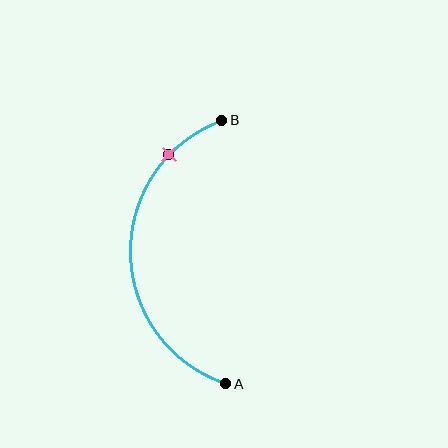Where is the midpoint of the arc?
The arc midpoint is the point on the curve farthest from the straight line joining A and B. It sits to the left of that line.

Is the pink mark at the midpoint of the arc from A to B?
No. The pink mark lies on the arc but is closer to endpoint B. The arc midpoint would be at the point on the curve equidistant along the arc from both A and B.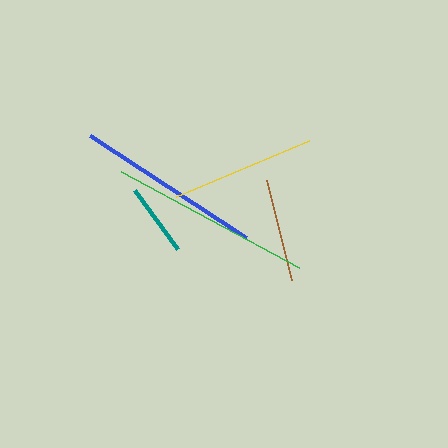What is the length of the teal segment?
The teal segment is approximately 73 pixels long.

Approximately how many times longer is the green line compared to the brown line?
The green line is approximately 2.0 times the length of the brown line.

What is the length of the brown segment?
The brown segment is approximately 103 pixels long.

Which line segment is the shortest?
The teal line is the shortest at approximately 73 pixels.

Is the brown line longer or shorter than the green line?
The green line is longer than the brown line.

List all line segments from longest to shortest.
From longest to shortest: green, blue, yellow, brown, teal.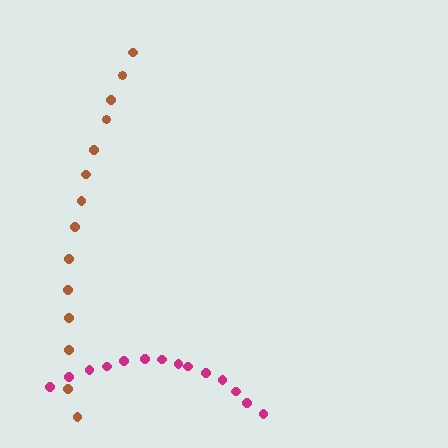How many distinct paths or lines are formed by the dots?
There are 2 distinct paths.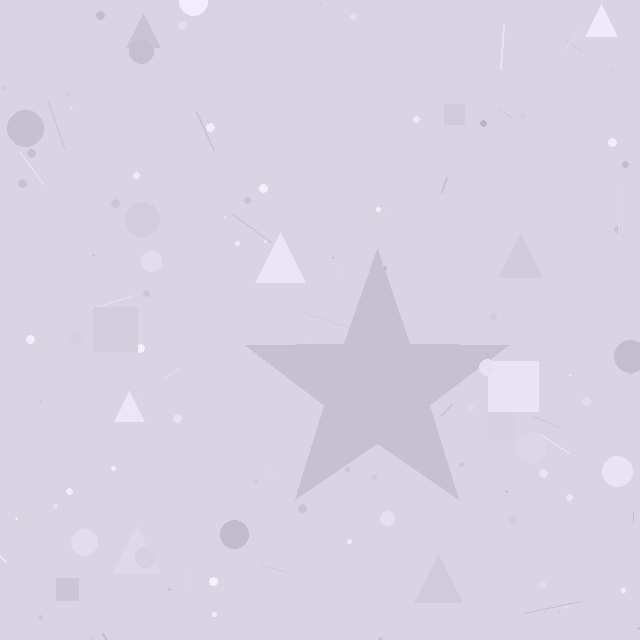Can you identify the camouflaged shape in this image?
The camouflaged shape is a star.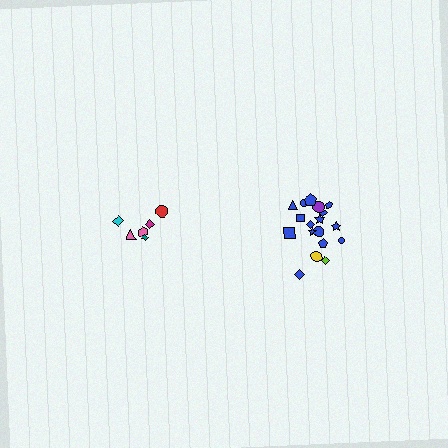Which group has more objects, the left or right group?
The right group.